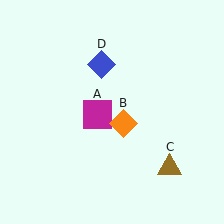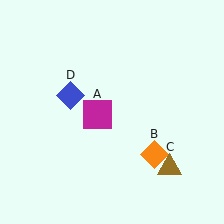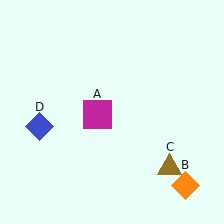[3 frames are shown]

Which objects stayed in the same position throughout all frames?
Magenta square (object A) and brown triangle (object C) remained stationary.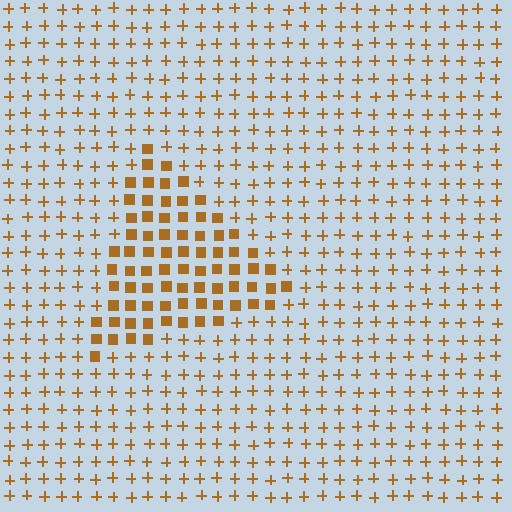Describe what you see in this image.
The image is filled with small brown elements arranged in a uniform grid. A triangle-shaped region contains squares, while the surrounding area contains plus signs. The boundary is defined purely by the change in element shape.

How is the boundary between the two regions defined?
The boundary is defined by a change in element shape: squares inside vs. plus signs outside. All elements share the same color and spacing.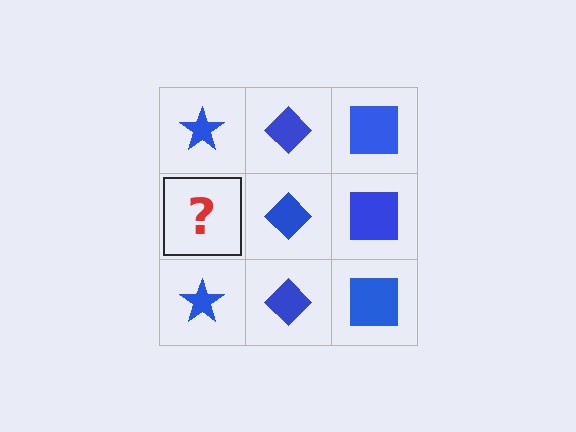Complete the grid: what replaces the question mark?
The question mark should be replaced with a blue star.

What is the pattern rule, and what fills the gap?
The rule is that each column has a consistent shape. The gap should be filled with a blue star.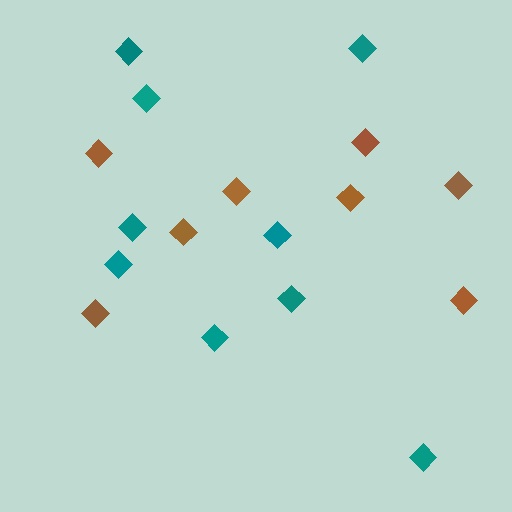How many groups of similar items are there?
There are 2 groups: one group of brown diamonds (8) and one group of teal diamonds (9).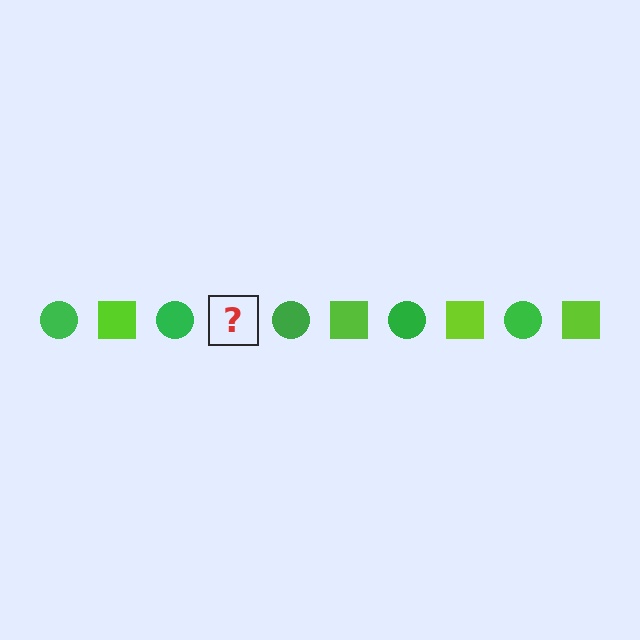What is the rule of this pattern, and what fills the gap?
The rule is that the pattern alternates between green circle and lime square. The gap should be filled with a lime square.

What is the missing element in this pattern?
The missing element is a lime square.